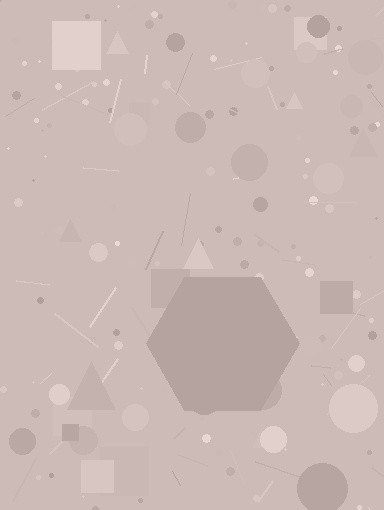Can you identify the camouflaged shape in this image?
The camouflaged shape is a hexagon.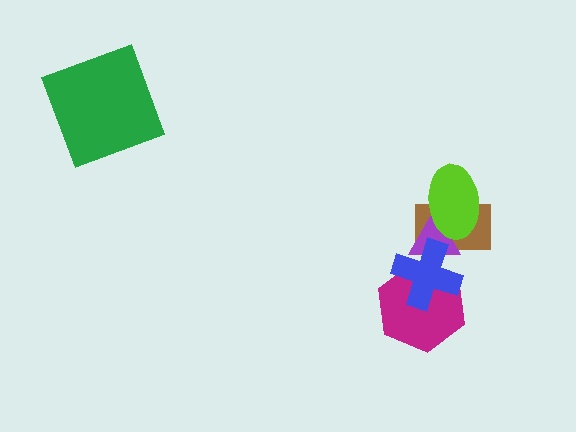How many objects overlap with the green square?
0 objects overlap with the green square.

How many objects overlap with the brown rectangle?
3 objects overlap with the brown rectangle.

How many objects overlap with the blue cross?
3 objects overlap with the blue cross.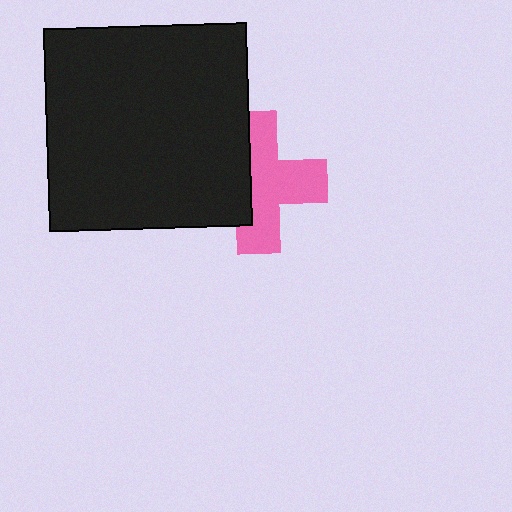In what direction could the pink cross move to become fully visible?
The pink cross could move right. That would shift it out from behind the black square entirely.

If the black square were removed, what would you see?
You would see the complete pink cross.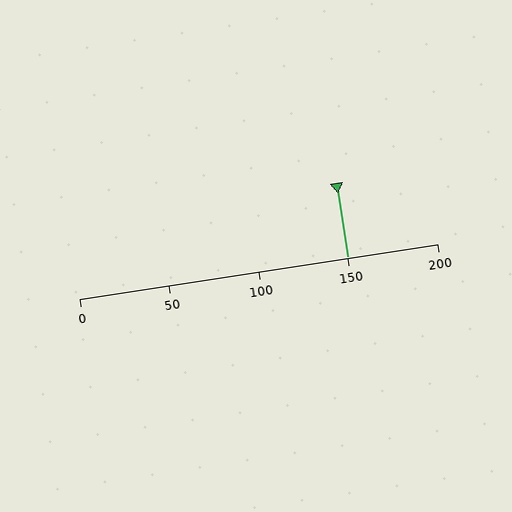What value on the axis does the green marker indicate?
The marker indicates approximately 150.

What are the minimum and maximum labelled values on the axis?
The axis runs from 0 to 200.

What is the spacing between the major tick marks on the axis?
The major ticks are spaced 50 apart.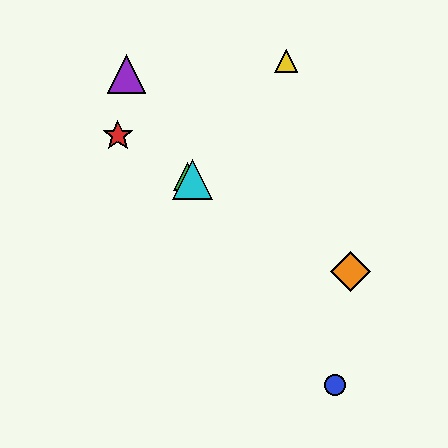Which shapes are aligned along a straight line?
The red star, the green triangle, the orange diamond, the cyan triangle are aligned along a straight line.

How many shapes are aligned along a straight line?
4 shapes (the red star, the green triangle, the orange diamond, the cyan triangle) are aligned along a straight line.